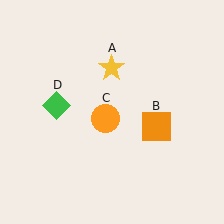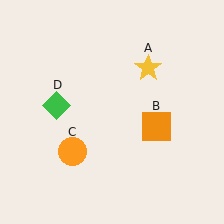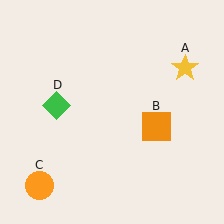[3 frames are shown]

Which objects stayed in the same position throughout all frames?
Orange square (object B) and green diamond (object D) remained stationary.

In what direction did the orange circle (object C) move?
The orange circle (object C) moved down and to the left.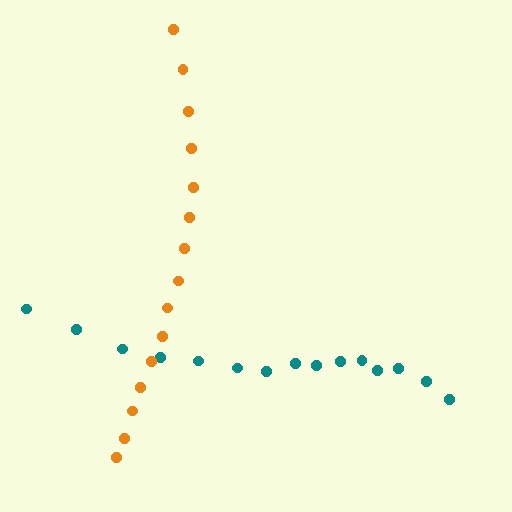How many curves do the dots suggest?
There are 2 distinct paths.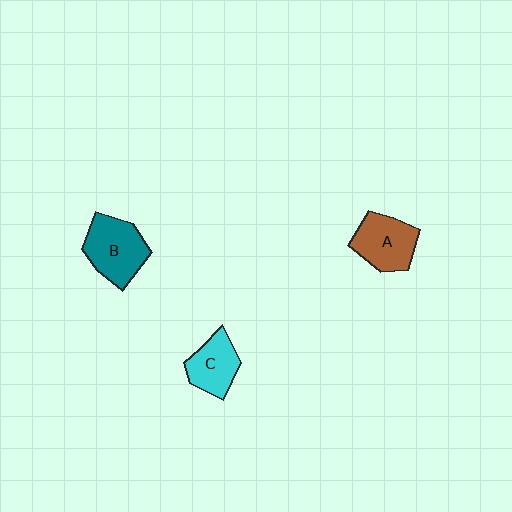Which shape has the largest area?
Shape B (teal).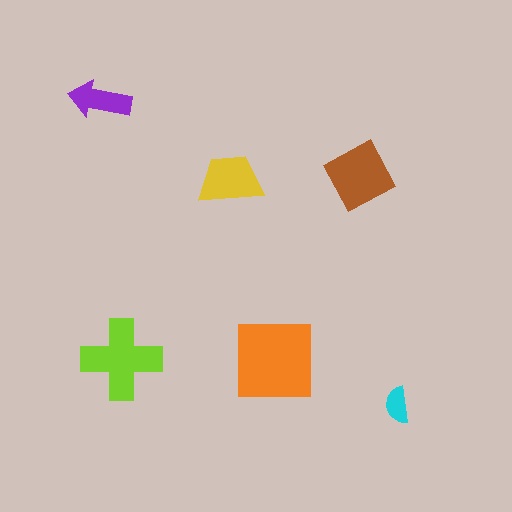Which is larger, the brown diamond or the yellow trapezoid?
The brown diamond.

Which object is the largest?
The orange square.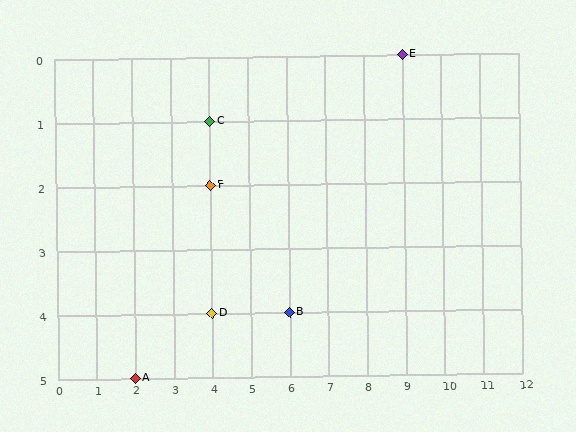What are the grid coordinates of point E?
Point E is at grid coordinates (9, 0).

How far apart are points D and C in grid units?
Points D and C are 3 rows apart.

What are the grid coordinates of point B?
Point B is at grid coordinates (6, 4).